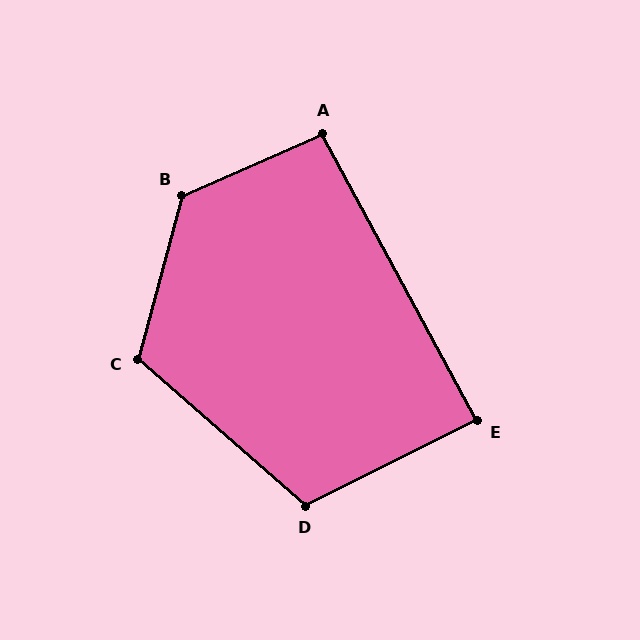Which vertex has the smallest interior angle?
E, at approximately 88 degrees.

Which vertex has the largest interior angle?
B, at approximately 128 degrees.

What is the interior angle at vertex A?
Approximately 95 degrees (approximately right).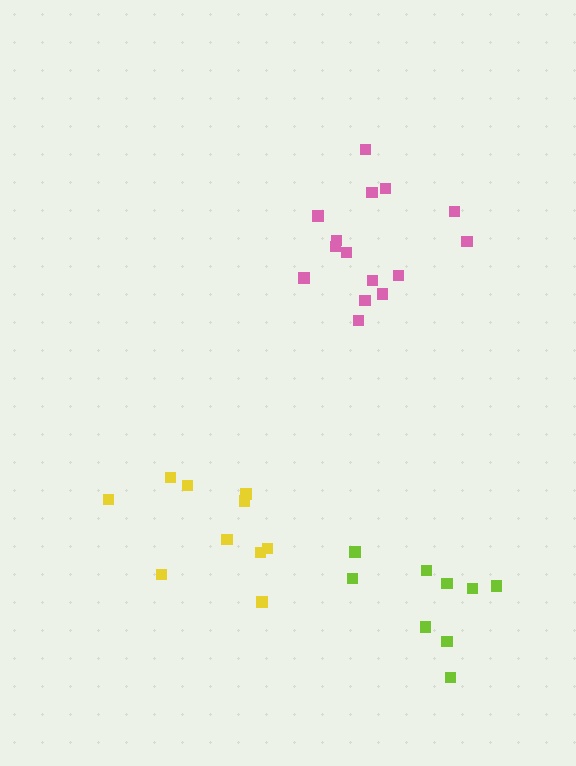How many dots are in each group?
Group 1: 15 dots, Group 2: 10 dots, Group 3: 9 dots (34 total).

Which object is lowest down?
The lime cluster is bottommost.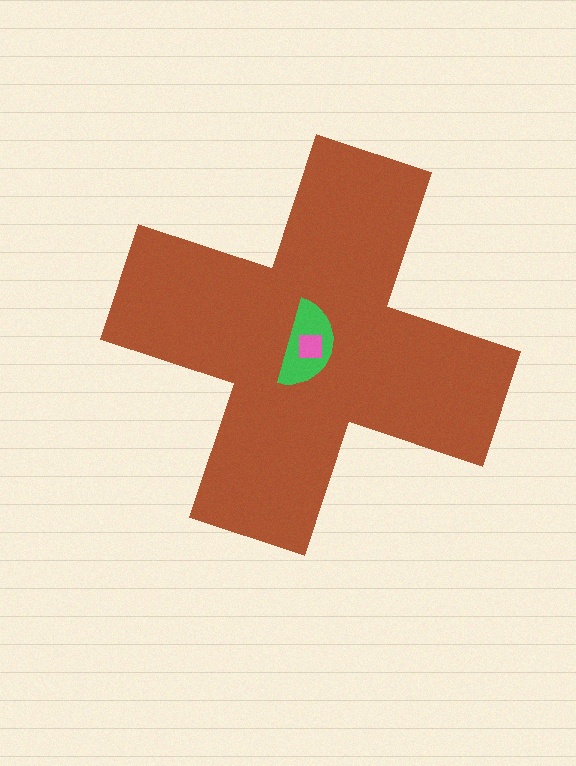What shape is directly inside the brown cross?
The green semicircle.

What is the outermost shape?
The brown cross.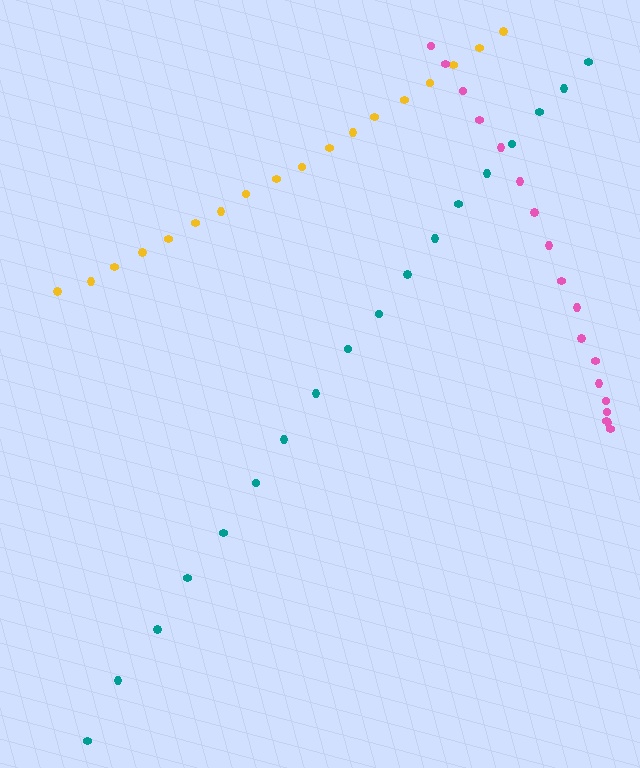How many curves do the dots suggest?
There are 3 distinct paths.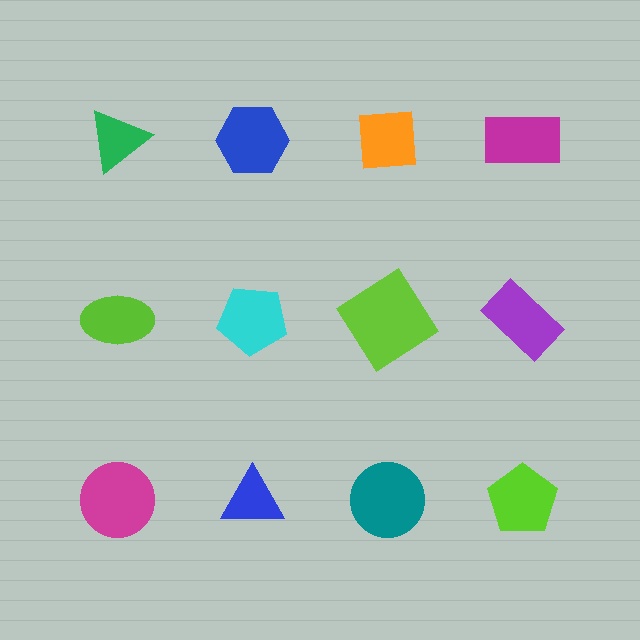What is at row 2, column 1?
A lime ellipse.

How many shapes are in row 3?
4 shapes.